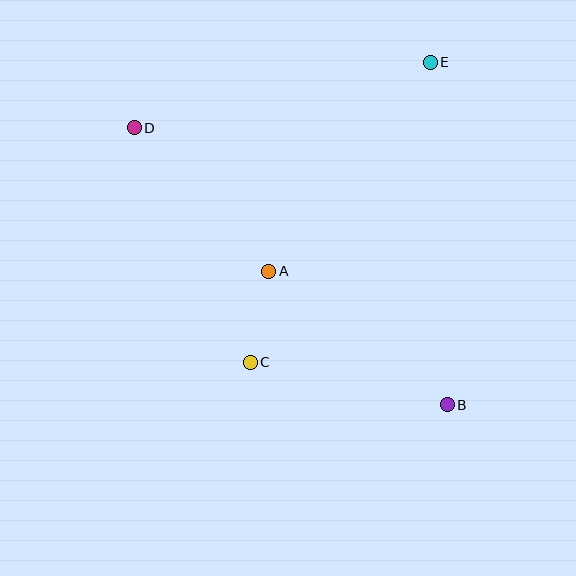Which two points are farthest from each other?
Points B and D are farthest from each other.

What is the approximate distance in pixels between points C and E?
The distance between C and E is approximately 349 pixels.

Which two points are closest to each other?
Points A and C are closest to each other.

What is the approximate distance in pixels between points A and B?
The distance between A and B is approximately 223 pixels.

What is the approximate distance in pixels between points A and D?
The distance between A and D is approximately 197 pixels.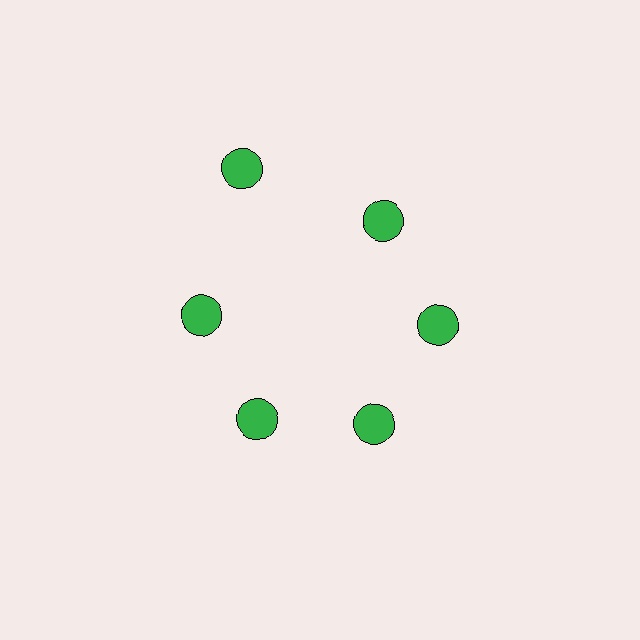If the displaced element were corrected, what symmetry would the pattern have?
It would have 6-fold rotational symmetry — the pattern would map onto itself every 60 degrees.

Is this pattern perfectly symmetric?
No. The 6 green circles are arranged in a ring, but one element near the 11 o'clock position is pushed outward from the center, breaking the 6-fold rotational symmetry.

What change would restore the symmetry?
The symmetry would be restored by moving it inward, back onto the ring so that all 6 circles sit at equal angles and equal distance from the center.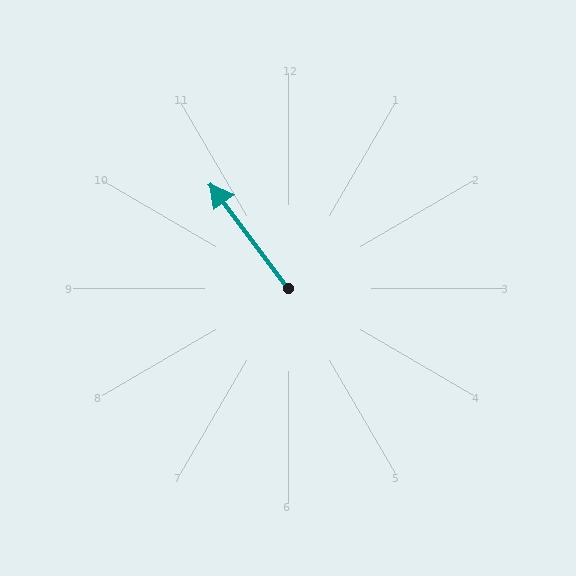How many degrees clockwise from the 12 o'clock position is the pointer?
Approximately 323 degrees.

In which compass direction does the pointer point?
Northwest.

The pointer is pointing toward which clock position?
Roughly 11 o'clock.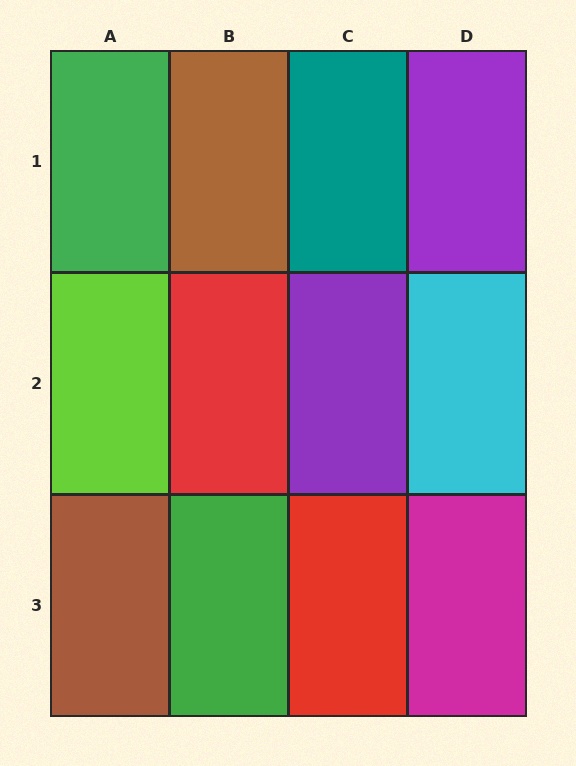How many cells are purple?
2 cells are purple.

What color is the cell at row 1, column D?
Purple.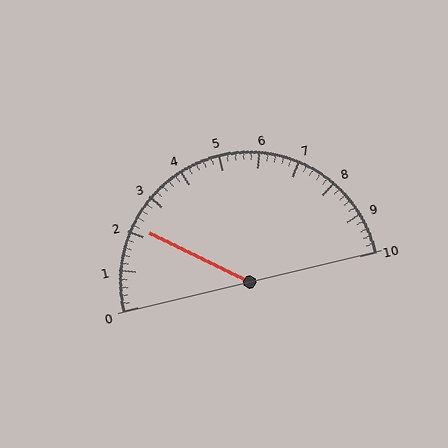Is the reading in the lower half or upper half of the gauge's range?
The reading is in the lower half of the range (0 to 10).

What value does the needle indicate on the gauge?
The needle indicates approximately 2.2.